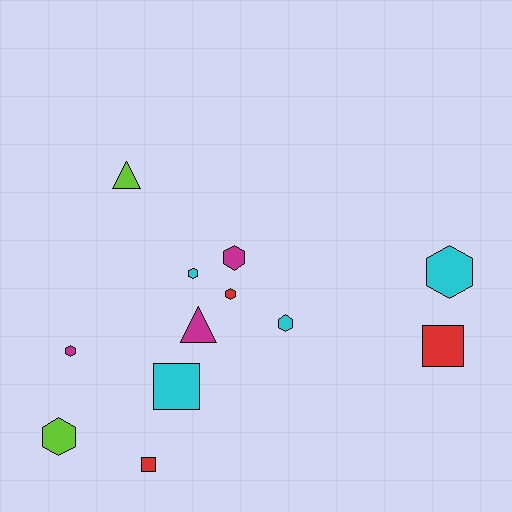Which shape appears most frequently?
Hexagon, with 7 objects.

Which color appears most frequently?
Cyan, with 4 objects.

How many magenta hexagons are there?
There are 2 magenta hexagons.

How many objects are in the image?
There are 12 objects.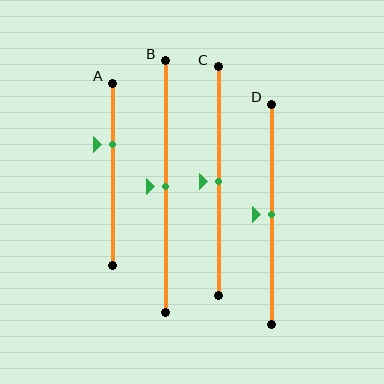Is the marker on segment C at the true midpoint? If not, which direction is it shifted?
Yes, the marker on segment C is at the true midpoint.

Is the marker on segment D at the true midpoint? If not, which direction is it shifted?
Yes, the marker on segment D is at the true midpoint.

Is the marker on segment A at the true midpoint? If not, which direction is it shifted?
No, the marker on segment A is shifted upward by about 16% of the segment length.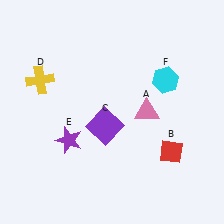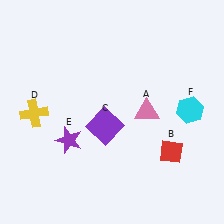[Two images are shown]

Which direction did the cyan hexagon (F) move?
The cyan hexagon (F) moved down.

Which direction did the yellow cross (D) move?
The yellow cross (D) moved down.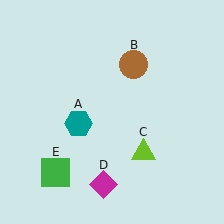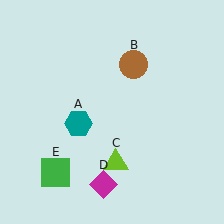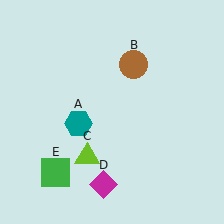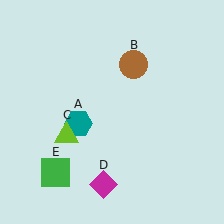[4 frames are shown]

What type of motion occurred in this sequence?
The lime triangle (object C) rotated clockwise around the center of the scene.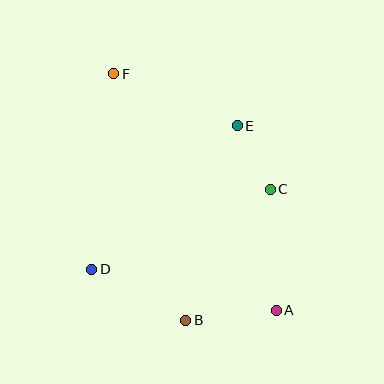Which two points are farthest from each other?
Points A and F are farthest from each other.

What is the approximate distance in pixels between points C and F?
The distance between C and F is approximately 195 pixels.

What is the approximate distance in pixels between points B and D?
The distance between B and D is approximately 107 pixels.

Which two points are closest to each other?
Points C and E are closest to each other.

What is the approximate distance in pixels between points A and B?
The distance between A and B is approximately 91 pixels.